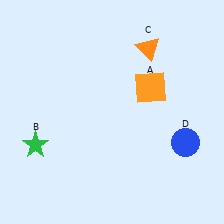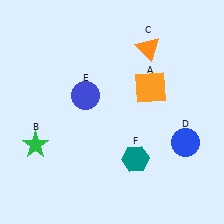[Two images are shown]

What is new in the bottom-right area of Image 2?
A teal hexagon (F) was added in the bottom-right area of Image 2.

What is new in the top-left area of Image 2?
A blue circle (E) was added in the top-left area of Image 2.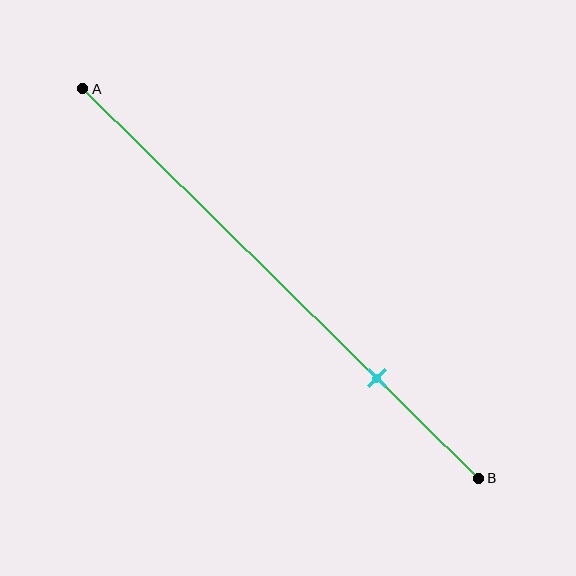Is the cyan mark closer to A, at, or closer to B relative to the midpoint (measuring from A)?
The cyan mark is closer to point B than the midpoint of segment AB.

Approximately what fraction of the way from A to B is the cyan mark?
The cyan mark is approximately 75% of the way from A to B.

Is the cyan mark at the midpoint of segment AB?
No, the mark is at about 75% from A, not at the 50% midpoint.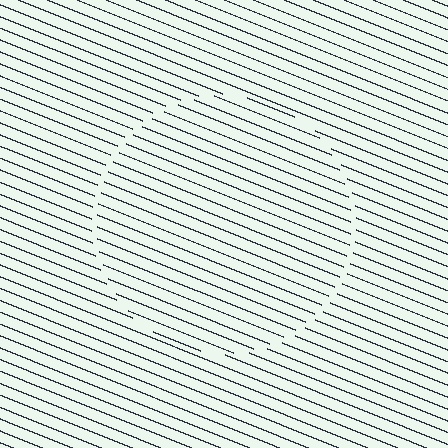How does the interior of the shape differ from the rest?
The interior of the shape contains the same grating, shifted by half a period — the contour is defined by the phase discontinuity where line-ends from the inner and outer gratings abut.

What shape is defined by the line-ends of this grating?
An illusory circle. The interior of the shape contains the same grating, shifted by half a period — the contour is defined by the phase discontinuity where line-ends from the inner and outer gratings abut.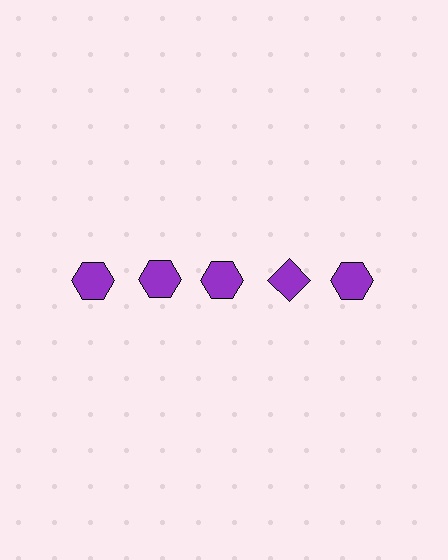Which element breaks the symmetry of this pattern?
The purple diamond in the top row, second from right column breaks the symmetry. All other shapes are purple hexagons.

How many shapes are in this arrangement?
There are 5 shapes arranged in a grid pattern.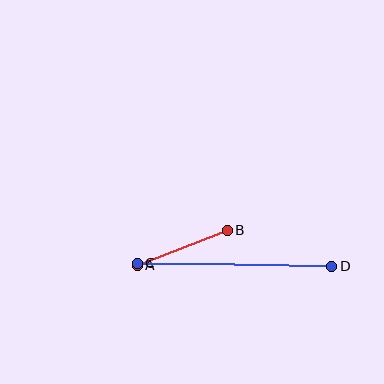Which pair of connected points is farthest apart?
Points C and D are farthest apart.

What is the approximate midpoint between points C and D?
The midpoint is at approximately (234, 265) pixels.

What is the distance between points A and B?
The distance is approximately 97 pixels.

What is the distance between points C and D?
The distance is approximately 195 pixels.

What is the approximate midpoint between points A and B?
The midpoint is at approximately (182, 248) pixels.